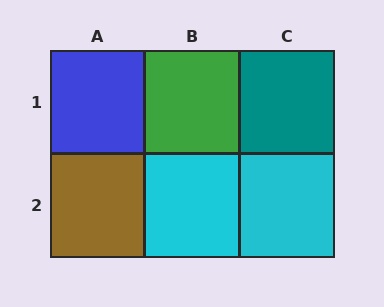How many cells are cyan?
2 cells are cyan.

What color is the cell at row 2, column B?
Cyan.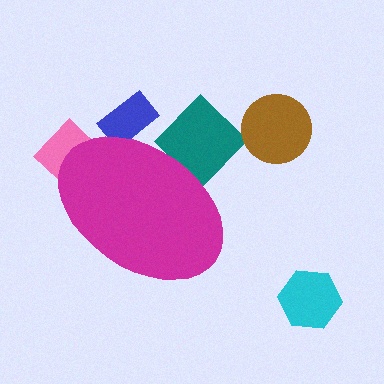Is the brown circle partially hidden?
No, the brown circle is fully visible.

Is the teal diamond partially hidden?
Yes, the teal diamond is partially hidden behind the magenta ellipse.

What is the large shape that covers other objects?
A magenta ellipse.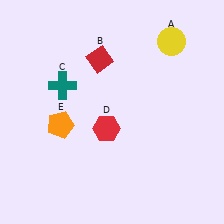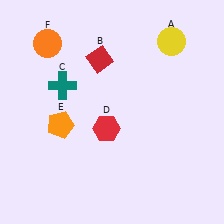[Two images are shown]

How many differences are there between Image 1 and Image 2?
There is 1 difference between the two images.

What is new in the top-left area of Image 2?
An orange circle (F) was added in the top-left area of Image 2.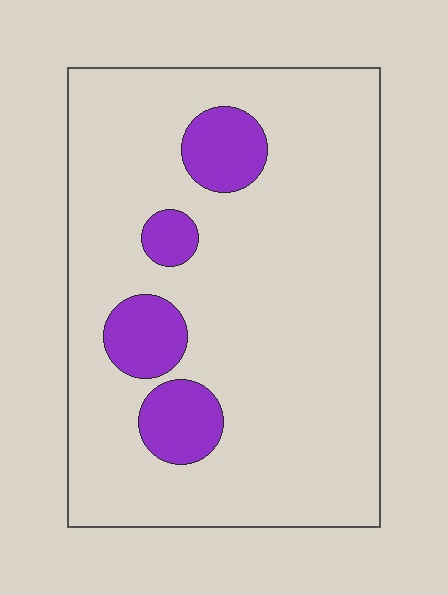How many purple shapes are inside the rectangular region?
4.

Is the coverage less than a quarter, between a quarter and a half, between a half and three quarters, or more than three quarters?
Less than a quarter.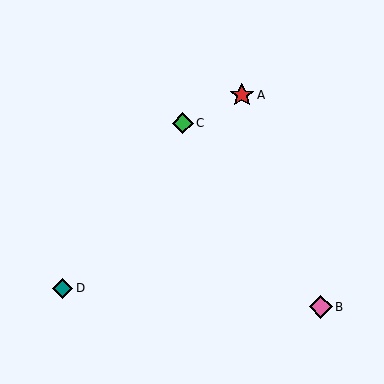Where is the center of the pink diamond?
The center of the pink diamond is at (321, 307).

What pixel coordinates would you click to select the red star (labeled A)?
Click at (242, 95) to select the red star A.